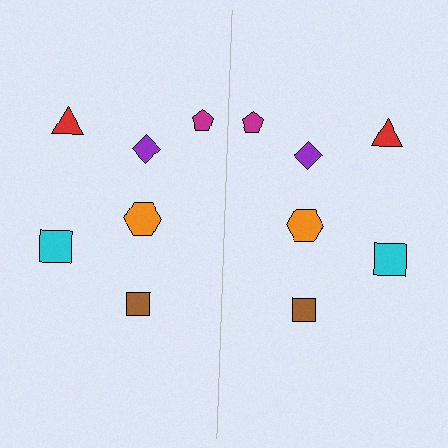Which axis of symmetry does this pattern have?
The pattern has a vertical axis of symmetry running through the center of the image.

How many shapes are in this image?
There are 12 shapes in this image.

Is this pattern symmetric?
Yes, this pattern has bilateral (reflection) symmetry.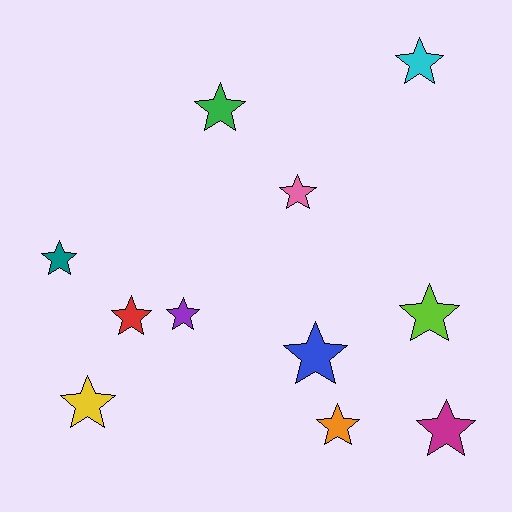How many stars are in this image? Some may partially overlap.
There are 11 stars.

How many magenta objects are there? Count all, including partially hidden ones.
There is 1 magenta object.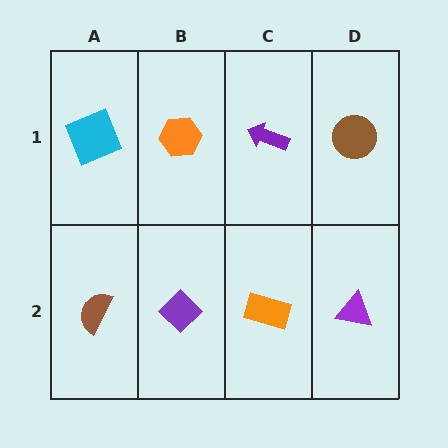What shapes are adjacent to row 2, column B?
An orange hexagon (row 1, column B), a brown semicircle (row 2, column A), an orange rectangle (row 2, column C).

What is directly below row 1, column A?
A brown semicircle.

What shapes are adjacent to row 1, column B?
A purple diamond (row 2, column B), a cyan square (row 1, column A), a purple arrow (row 1, column C).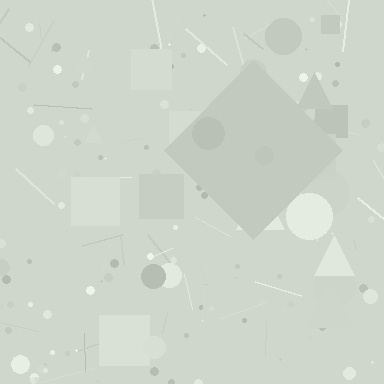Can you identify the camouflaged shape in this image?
The camouflaged shape is a diamond.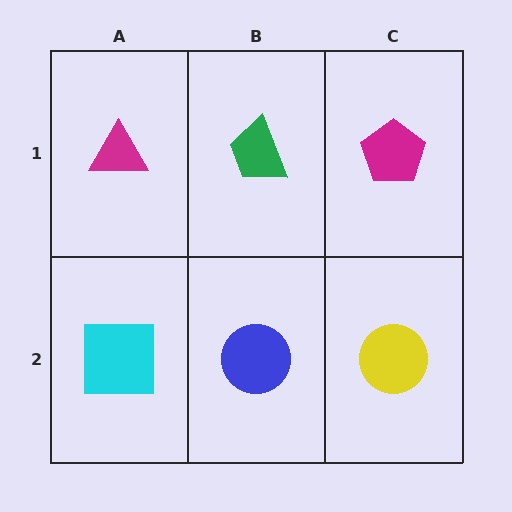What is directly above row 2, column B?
A green trapezoid.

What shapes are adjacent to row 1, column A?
A cyan square (row 2, column A), a green trapezoid (row 1, column B).